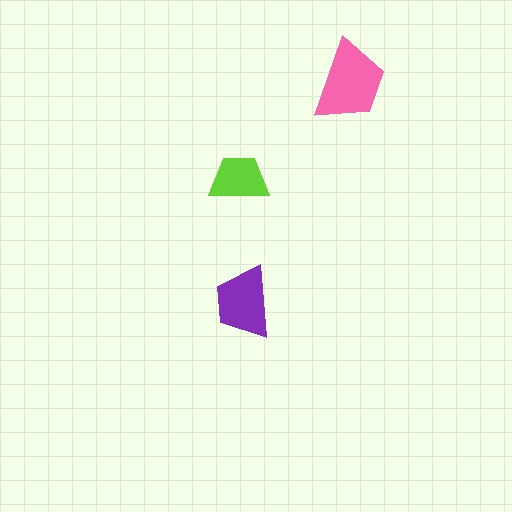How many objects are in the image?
There are 3 objects in the image.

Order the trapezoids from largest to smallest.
the pink one, the purple one, the lime one.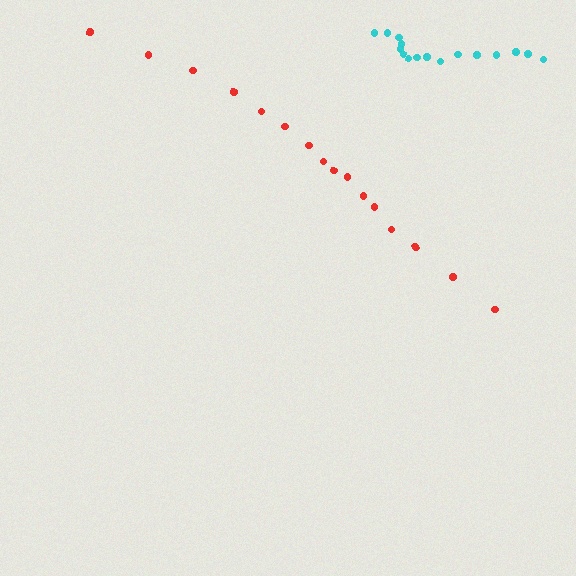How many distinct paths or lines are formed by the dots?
There are 2 distinct paths.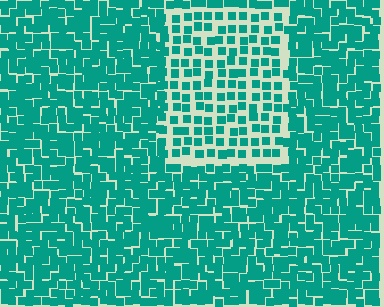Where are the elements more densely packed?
The elements are more densely packed outside the rectangle boundary.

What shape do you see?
I see a rectangle.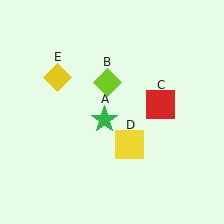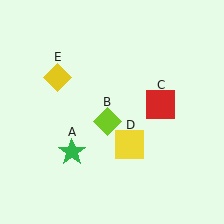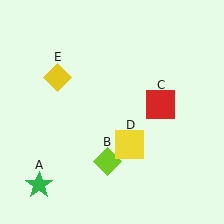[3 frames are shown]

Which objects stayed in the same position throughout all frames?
Red square (object C) and yellow square (object D) and yellow diamond (object E) remained stationary.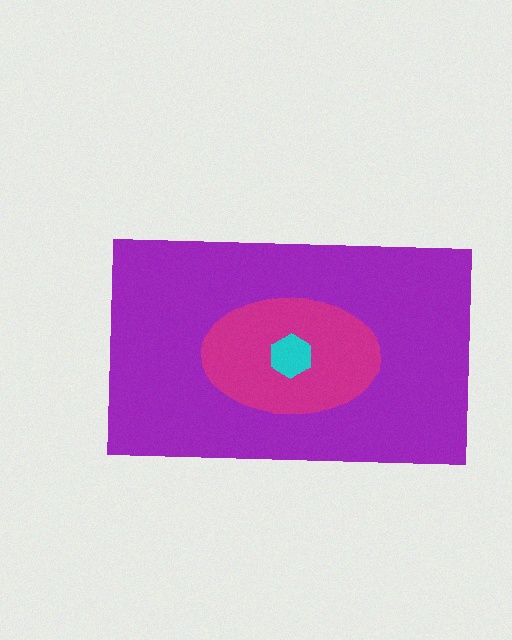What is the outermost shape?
The purple rectangle.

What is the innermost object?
The cyan hexagon.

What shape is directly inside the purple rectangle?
The magenta ellipse.